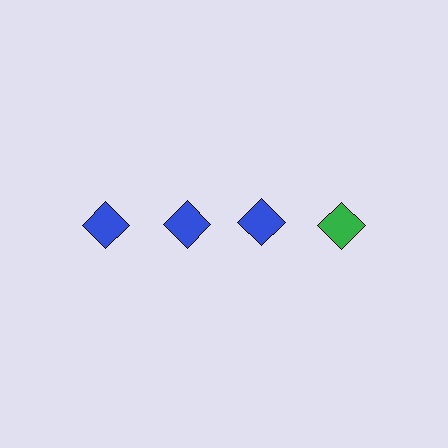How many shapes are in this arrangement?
There are 4 shapes arranged in a grid pattern.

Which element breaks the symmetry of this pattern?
The green diamond in the top row, second from right column breaks the symmetry. All other shapes are blue diamonds.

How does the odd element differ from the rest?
It has a different color: green instead of blue.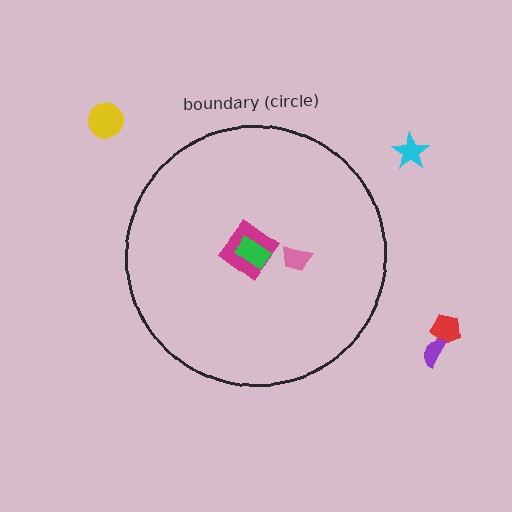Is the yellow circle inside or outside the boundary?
Outside.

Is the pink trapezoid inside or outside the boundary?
Inside.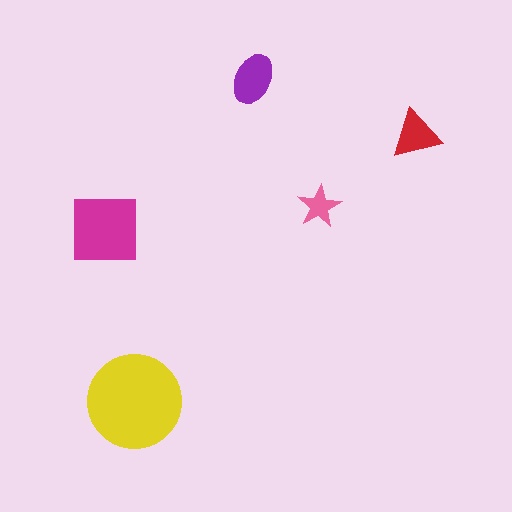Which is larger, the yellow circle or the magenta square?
The yellow circle.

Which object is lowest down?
The yellow circle is bottommost.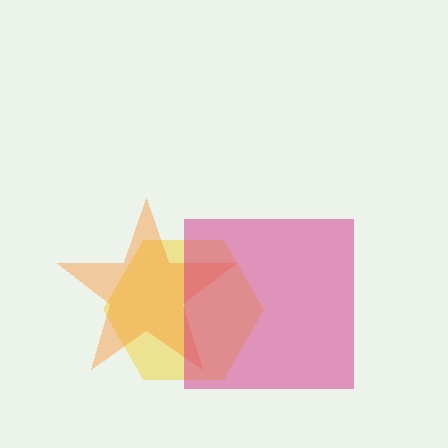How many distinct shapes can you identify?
There are 3 distinct shapes: a yellow hexagon, an orange star, a magenta square.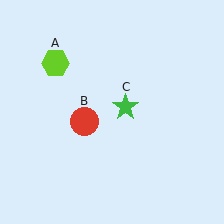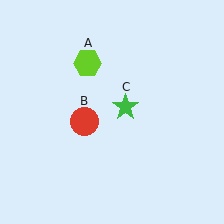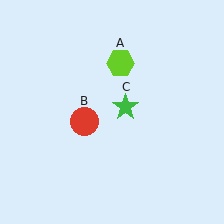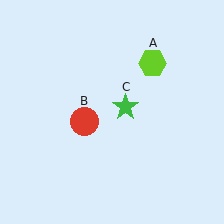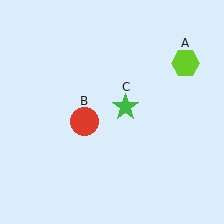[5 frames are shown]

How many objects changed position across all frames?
1 object changed position: lime hexagon (object A).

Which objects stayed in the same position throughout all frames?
Red circle (object B) and green star (object C) remained stationary.